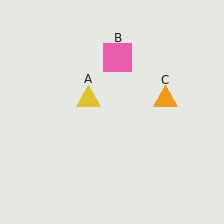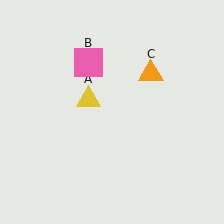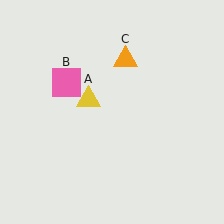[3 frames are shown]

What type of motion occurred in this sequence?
The pink square (object B), orange triangle (object C) rotated counterclockwise around the center of the scene.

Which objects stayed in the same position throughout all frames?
Yellow triangle (object A) remained stationary.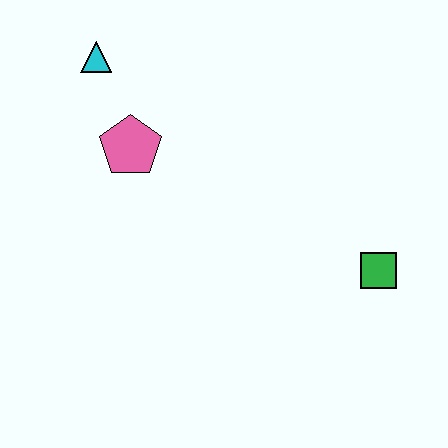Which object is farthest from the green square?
The cyan triangle is farthest from the green square.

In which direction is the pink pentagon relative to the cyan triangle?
The pink pentagon is below the cyan triangle.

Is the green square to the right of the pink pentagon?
Yes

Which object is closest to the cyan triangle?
The pink pentagon is closest to the cyan triangle.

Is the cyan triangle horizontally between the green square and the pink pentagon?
No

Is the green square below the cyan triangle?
Yes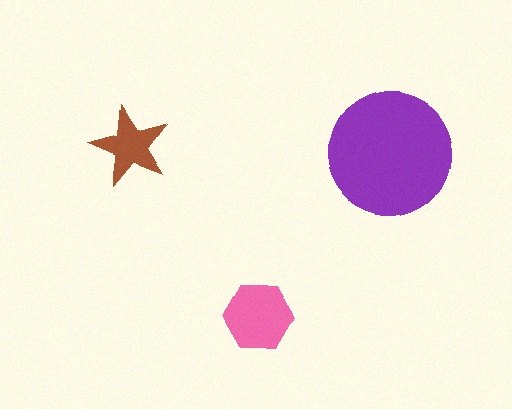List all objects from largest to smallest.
The purple circle, the pink hexagon, the brown star.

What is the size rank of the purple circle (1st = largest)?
1st.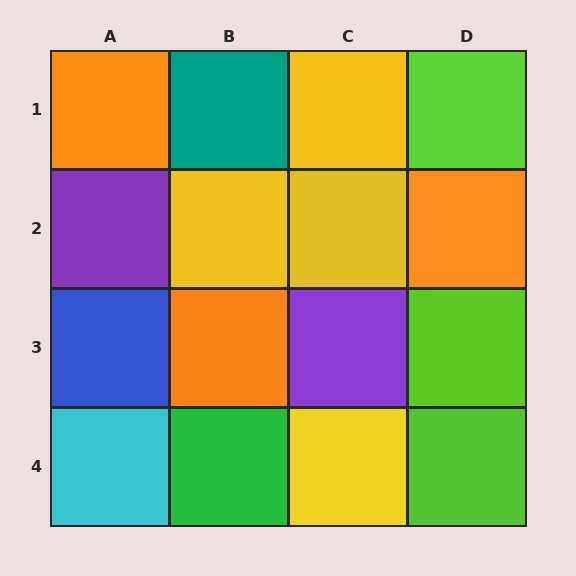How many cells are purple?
2 cells are purple.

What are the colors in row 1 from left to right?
Orange, teal, yellow, lime.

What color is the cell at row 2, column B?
Yellow.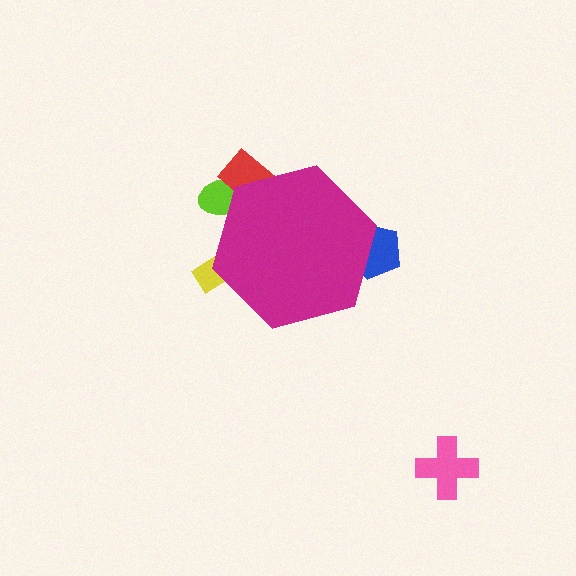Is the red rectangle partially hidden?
Yes, the red rectangle is partially hidden behind the magenta hexagon.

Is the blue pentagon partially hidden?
Yes, the blue pentagon is partially hidden behind the magenta hexagon.